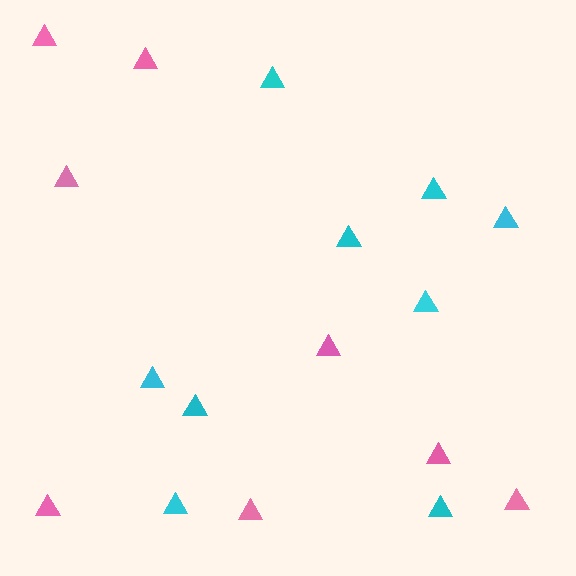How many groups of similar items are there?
There are 2 groups: one group of pink triangles (8) and one group of cyan triangles (9).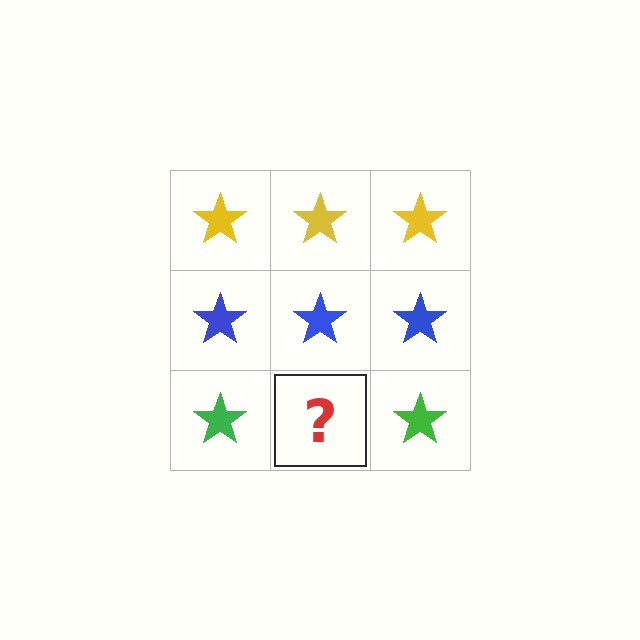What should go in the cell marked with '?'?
The missing cell should contain a green star.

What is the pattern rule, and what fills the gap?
The rule is that each row has a consistent color. The gap should be filled with a green star.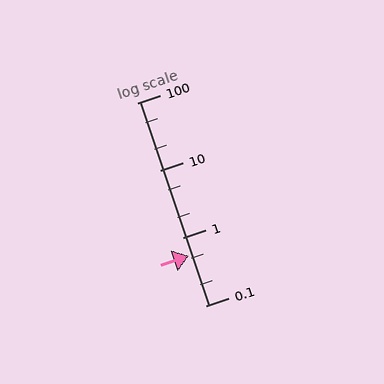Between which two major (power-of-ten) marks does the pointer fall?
The pointer is between 0.1 and 1.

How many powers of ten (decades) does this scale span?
The scale spans 3 decades, from 0.1 to 100.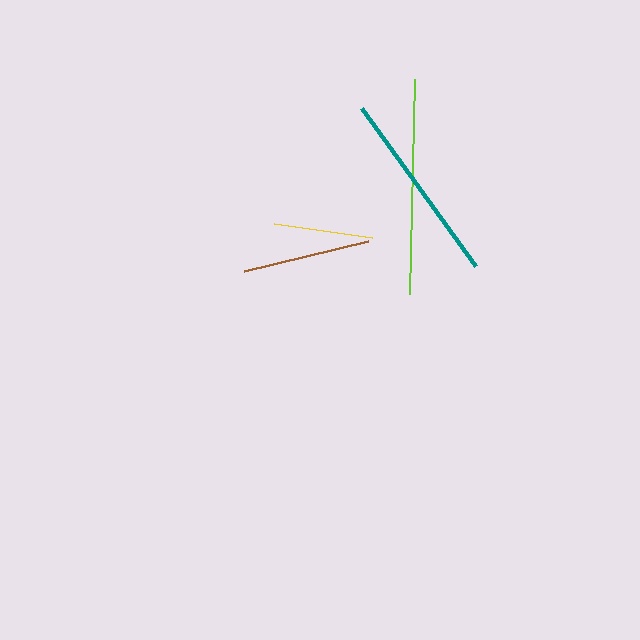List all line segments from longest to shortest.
From longest to shortest: lime, teal, brown, yellow.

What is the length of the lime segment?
The lime segment is approximately 215 pixels long.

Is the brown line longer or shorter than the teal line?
The teal line is longer than the brown line.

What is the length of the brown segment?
The brown segment is approximately 128 pixels long.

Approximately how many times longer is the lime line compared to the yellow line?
The lime line is approximately 2.2 times the length of the yellow line.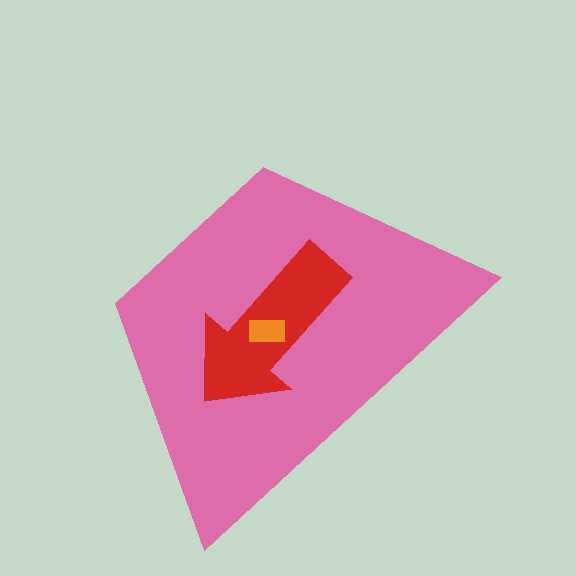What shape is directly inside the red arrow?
The orange rectangle.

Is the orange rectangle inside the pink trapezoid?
Yes.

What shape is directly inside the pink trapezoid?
The red arrow.